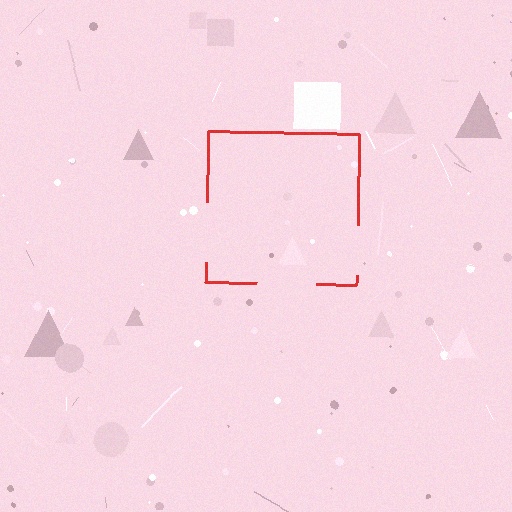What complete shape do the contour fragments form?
The contour fragments form a square.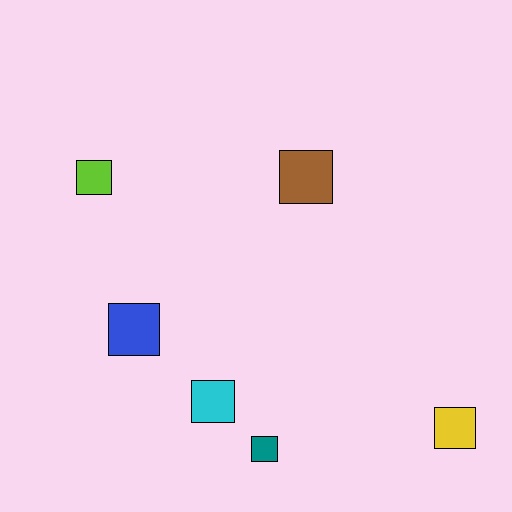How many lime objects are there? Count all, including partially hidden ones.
There is 1 lime object.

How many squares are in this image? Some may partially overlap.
There are 6 squares.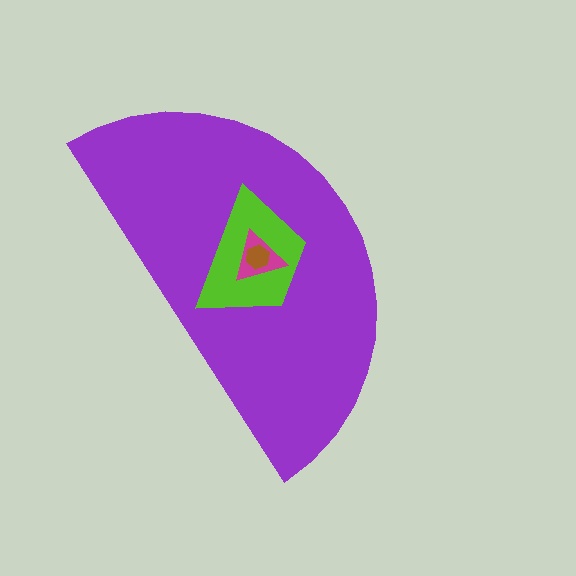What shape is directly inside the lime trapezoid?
The magenta triangle.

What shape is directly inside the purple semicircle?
The lime trapezoid.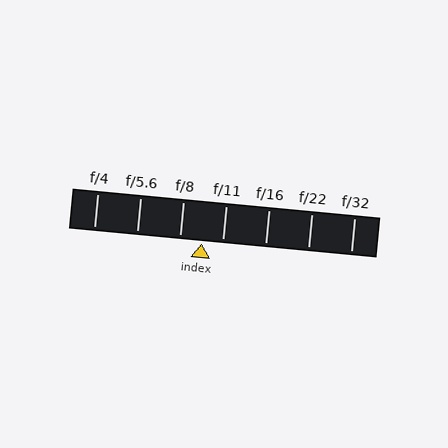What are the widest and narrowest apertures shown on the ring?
The widest aperture shown is f/4 and the narrowest is f/32.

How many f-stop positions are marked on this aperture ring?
There are 7 f-stop positions marked.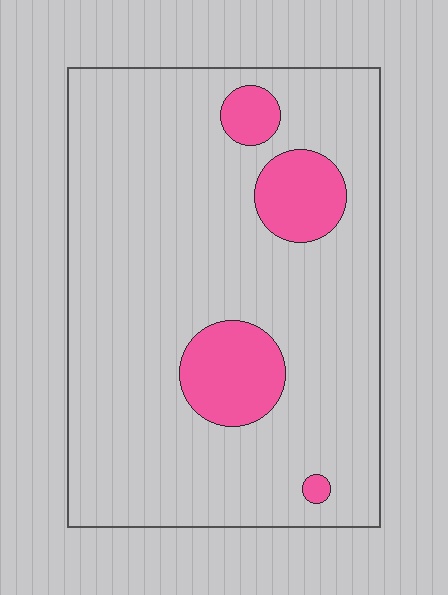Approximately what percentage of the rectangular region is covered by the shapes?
Approximately 15%.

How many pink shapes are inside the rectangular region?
4.